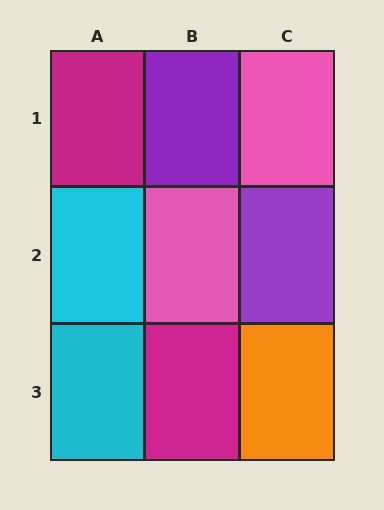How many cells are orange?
1 cell is orange.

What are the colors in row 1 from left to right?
Magenta, purple, pink.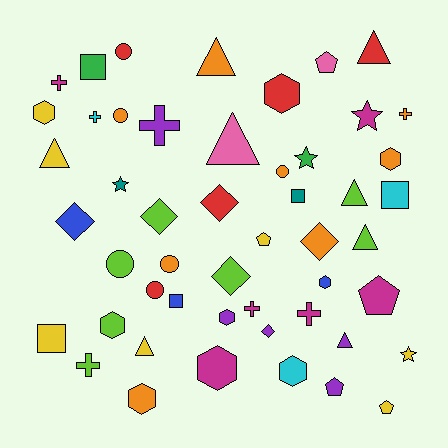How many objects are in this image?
There are 50 objects.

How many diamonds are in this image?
There are 6 diamonds.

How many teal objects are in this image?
There are 2 teal objects.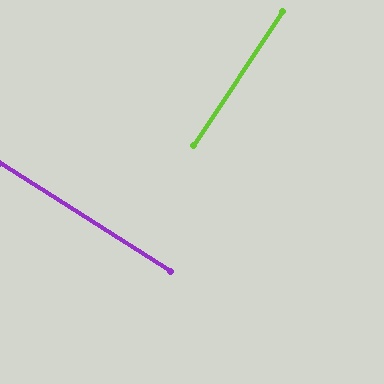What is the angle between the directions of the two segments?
Approximately 88 degrees.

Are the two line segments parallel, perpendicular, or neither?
Perpendicular — they meet at approximately 88°.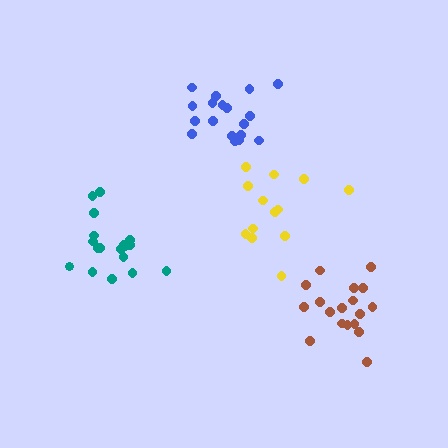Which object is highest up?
The blue cluster is topmost.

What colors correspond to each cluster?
The clusters are colored: teal, yellow, brown, blue.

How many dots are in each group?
Group 1: 18 dots, Group 2: 13 dots, Group 3: 18 dots, Group 4: 18 dots (67 total).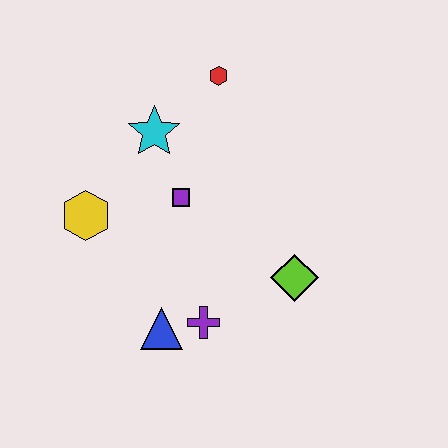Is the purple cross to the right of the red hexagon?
No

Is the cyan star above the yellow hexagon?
Yes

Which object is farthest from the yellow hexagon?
The lime diamond is farthest from the yellow hexagon.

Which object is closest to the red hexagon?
The cyan star is closest to the red hexagon.